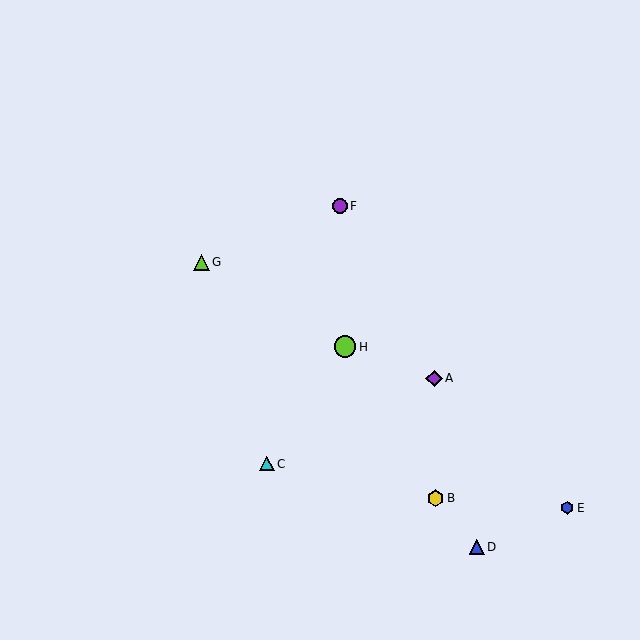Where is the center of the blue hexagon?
The center of the blue hexagon is at (567, 508).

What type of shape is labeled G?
Shape G is a lime triangle.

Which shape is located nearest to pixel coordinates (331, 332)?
The lime circle (labeled H) at (345, 347) is nearest to that location.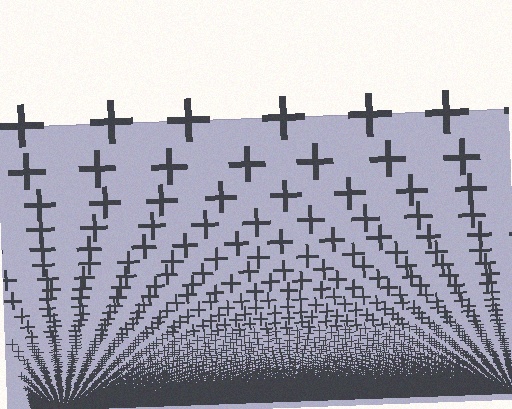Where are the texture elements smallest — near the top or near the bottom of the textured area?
Near the bottom.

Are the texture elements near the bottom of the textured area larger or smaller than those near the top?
Smaller. The gradient is inverted — elements near the bottom are smaller and denser.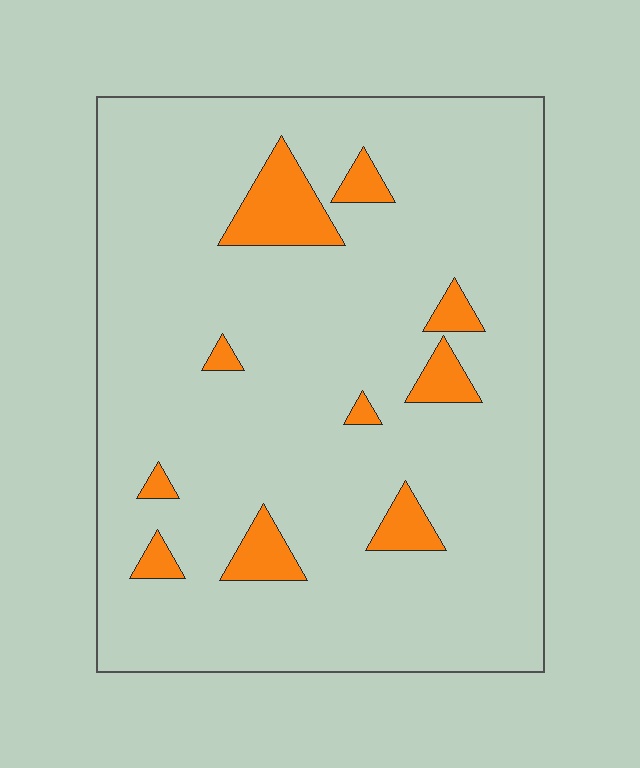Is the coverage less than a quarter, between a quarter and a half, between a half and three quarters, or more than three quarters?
Less than a quarter.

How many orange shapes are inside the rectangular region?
10.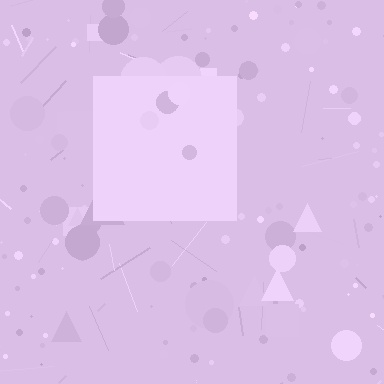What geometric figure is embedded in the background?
A square is embedded in the background.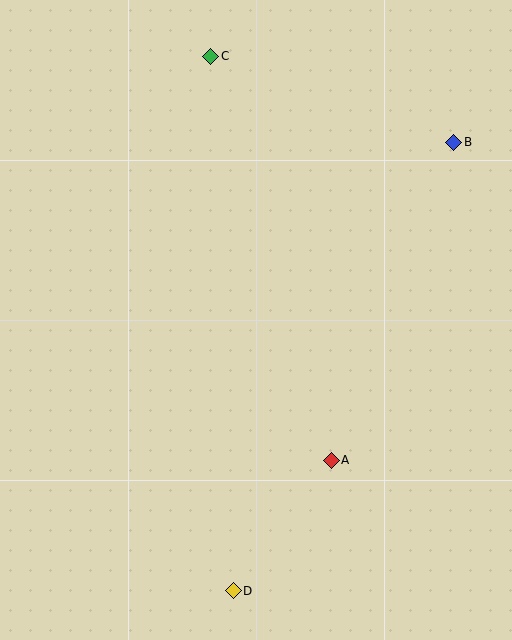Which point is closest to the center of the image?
Point A at (331, 460) is closest to the center.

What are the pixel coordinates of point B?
Point B is at (454, 142).